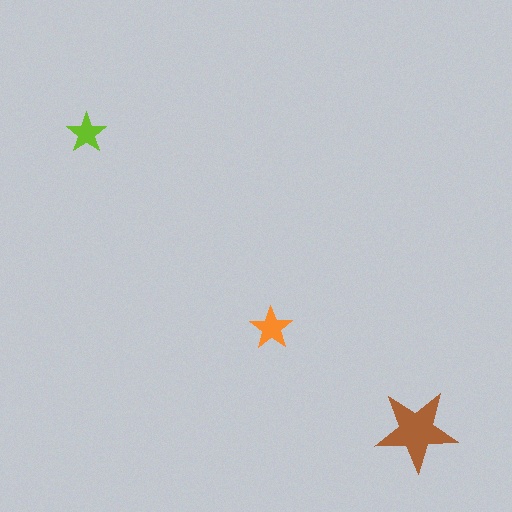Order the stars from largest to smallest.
the brown one, the orange one, the lime one.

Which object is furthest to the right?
The brown star is rightmost.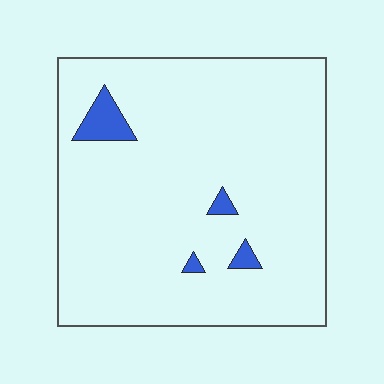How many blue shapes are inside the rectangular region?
4.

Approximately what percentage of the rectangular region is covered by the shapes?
Approximately 5%.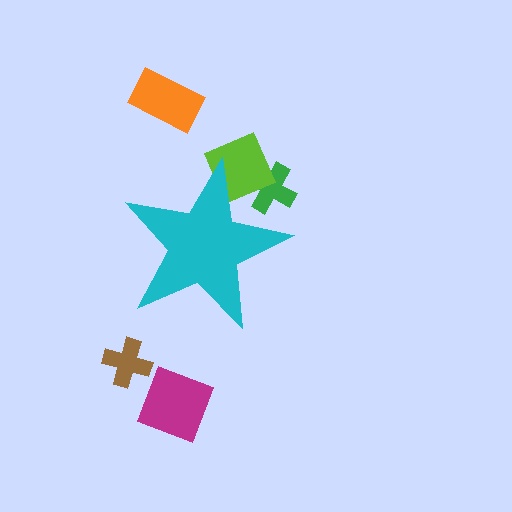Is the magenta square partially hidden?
No, the magenta square is fully visible.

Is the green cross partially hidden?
Yes, the green cross is partially hidden behind the cyan star.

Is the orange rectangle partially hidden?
No, the orange rectangle is fully visible.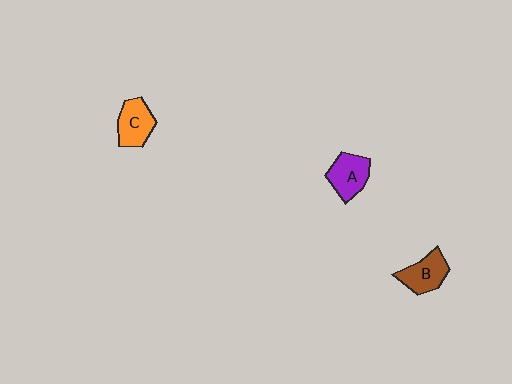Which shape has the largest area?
Shape A (purple).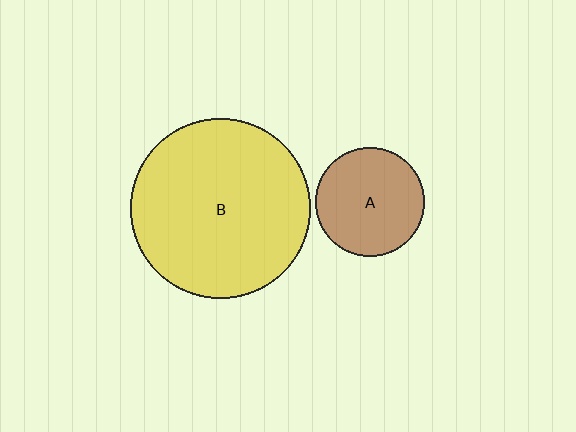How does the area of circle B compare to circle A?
Approximately 2.7 times.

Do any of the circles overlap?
No, none of the circles overlap.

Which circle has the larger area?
Circle B (yellow).